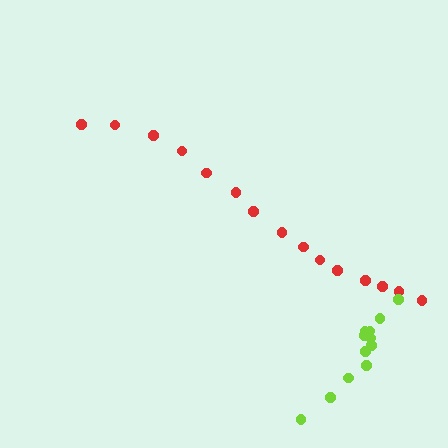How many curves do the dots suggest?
There are 2 distinct paths.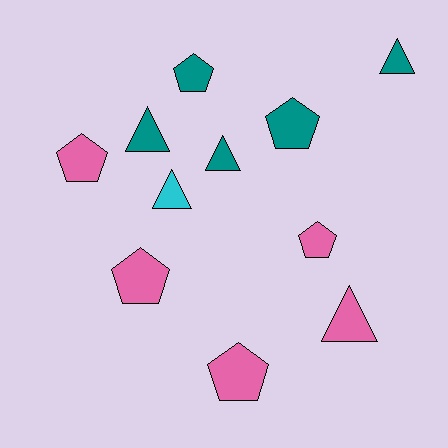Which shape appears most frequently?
Pentagon, with 6 objects.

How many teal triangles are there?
There are 3 teal triangles.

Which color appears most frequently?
Teal, with 5 objects.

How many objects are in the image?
There are 11 objects.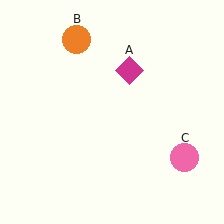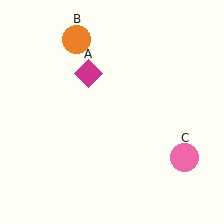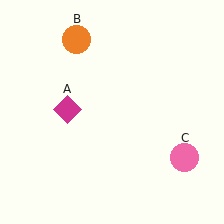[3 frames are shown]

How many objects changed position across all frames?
1 object changed position: magenta diamond (object A).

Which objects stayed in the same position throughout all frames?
Orange circle (object B) and pink circle (object C) remained stationary.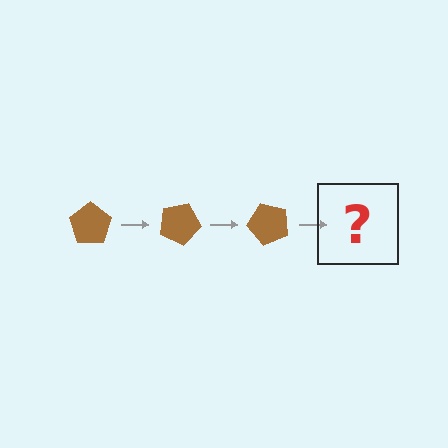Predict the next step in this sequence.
The next step is a brown pentagon rotated 75 degrees.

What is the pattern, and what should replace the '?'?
The pattern is that the pentagon rotates 25 degrees each step. The '?' should be a brown pentagon rotated 75 degrees.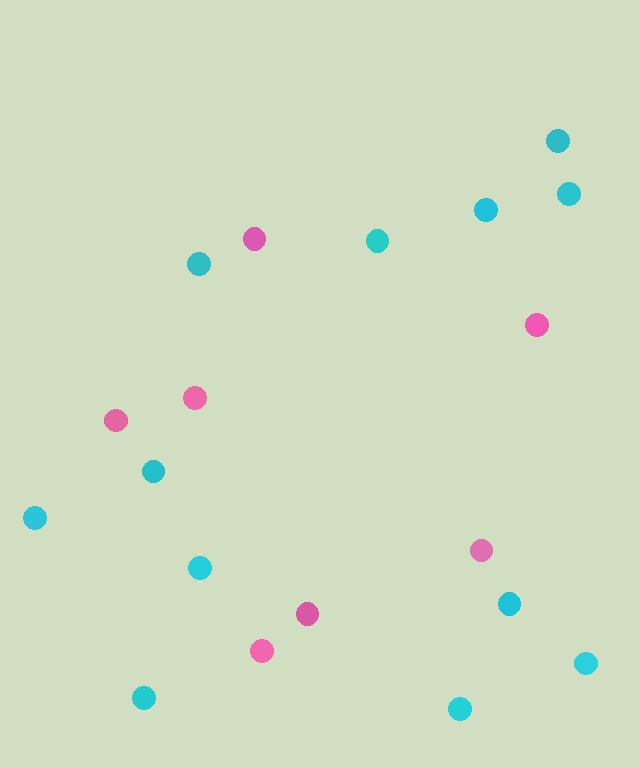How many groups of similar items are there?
There are 2 groups: one group of cyan circles (12) and one group of pink circles (7).